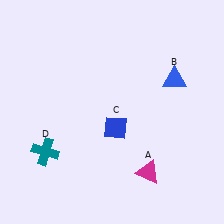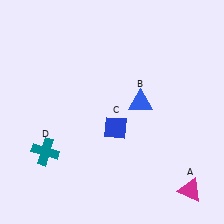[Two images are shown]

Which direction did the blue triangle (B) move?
The blue triangle (B) moved left.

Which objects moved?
The objects that moved are: the magenta triangle (A), the blue triangle (B).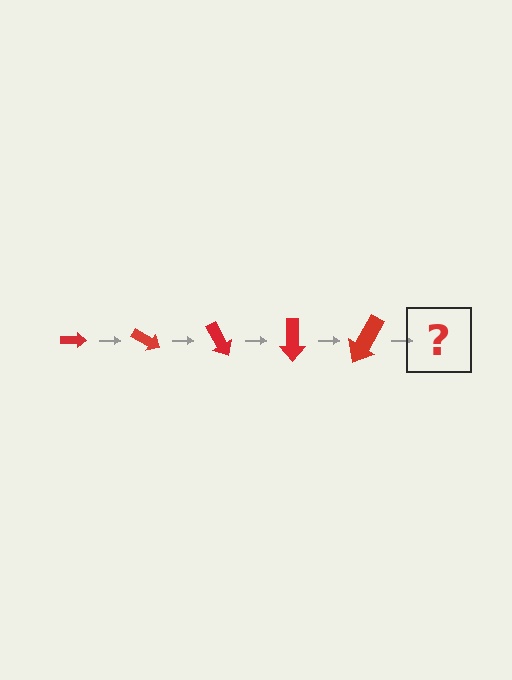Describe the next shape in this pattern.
It should be an arrow, larger than the previous one and rotated 150 degrees from the start.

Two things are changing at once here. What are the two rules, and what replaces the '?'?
The two rules are that the arrow grows larger each step and it rotates 30 degrees each step. The '?' should be an arrow, larger than the previous one and rotated 150 degrees from the start.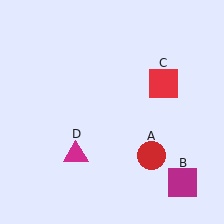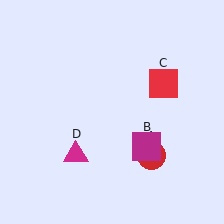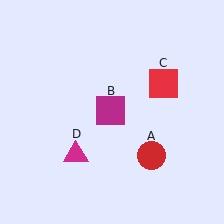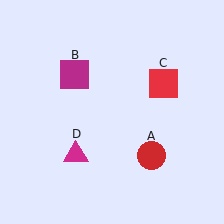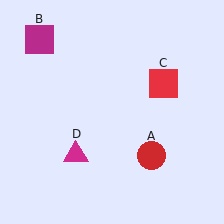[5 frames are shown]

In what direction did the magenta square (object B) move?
The magenta square (object B) moved up and to the left.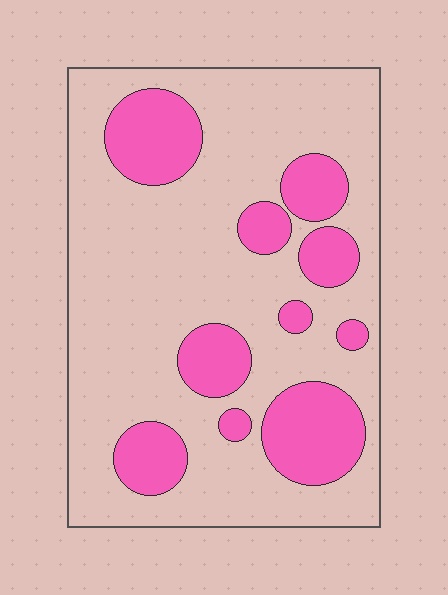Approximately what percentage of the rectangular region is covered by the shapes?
Approximately 25%.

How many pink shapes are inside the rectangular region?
10.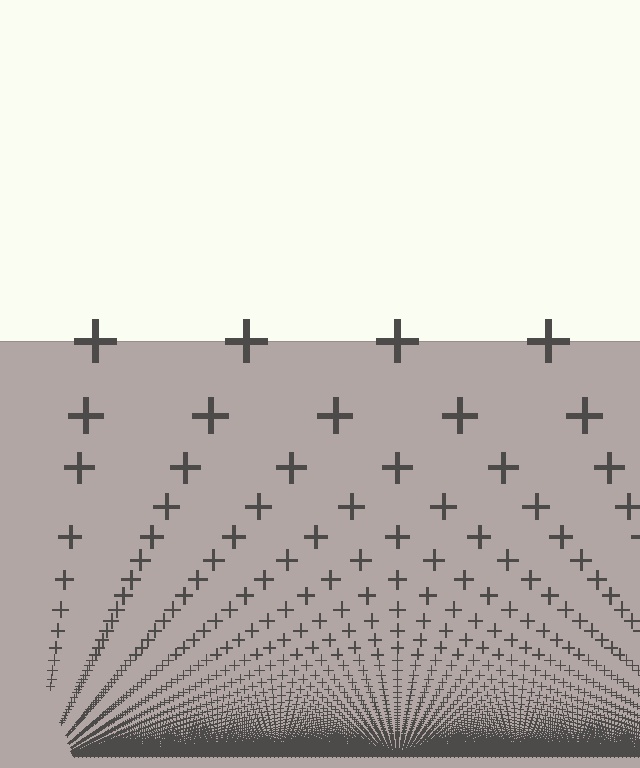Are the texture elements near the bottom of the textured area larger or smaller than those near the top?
Smaller. The gradient is inverted — elements near the bottom are smaller and denser.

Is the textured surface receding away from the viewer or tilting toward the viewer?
The surface appears to tilt toward the viewer. Texture elements get larger and sparser toward the top.